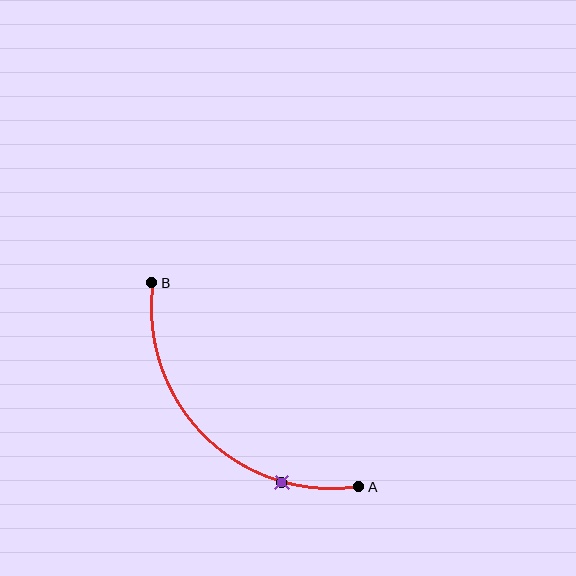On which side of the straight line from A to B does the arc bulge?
The arc bulges below and to the left of the straight line connecting A and B.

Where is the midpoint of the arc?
The arc midpoint is the point on the curve farthest from the straight line joining A and B. It sits below and to the left of that line.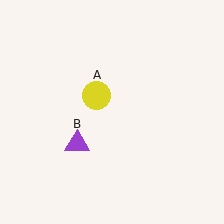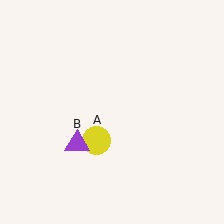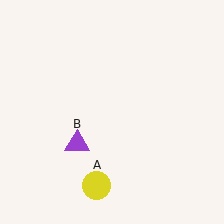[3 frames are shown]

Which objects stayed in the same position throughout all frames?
Purple triangle (object B) remained stationary.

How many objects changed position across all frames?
1 object changed position: yellow circle (object A).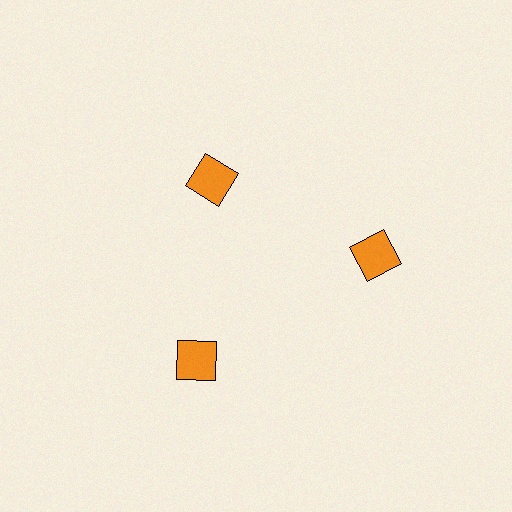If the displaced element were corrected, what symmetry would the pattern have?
It would have 3-fold rotational symmetry — the pattern would map onto itself every 120 degrees.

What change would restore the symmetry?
The symmetry would be restored by moving it outward, back onto the ring so that all 3 squares sit at equal angles and equal distance from the center.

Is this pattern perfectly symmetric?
No. The 3 orange squares are arranged in a ring, but one element near the 11 o'clock position is pulled inward toward the center, breaking the 3-fold rotational symmetry.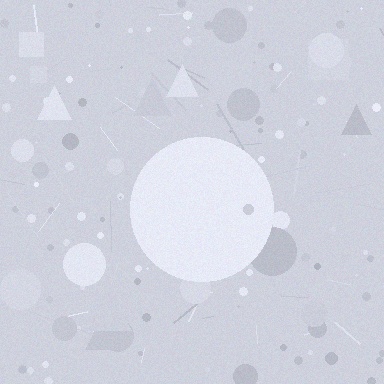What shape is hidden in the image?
A circle is hidden in the image.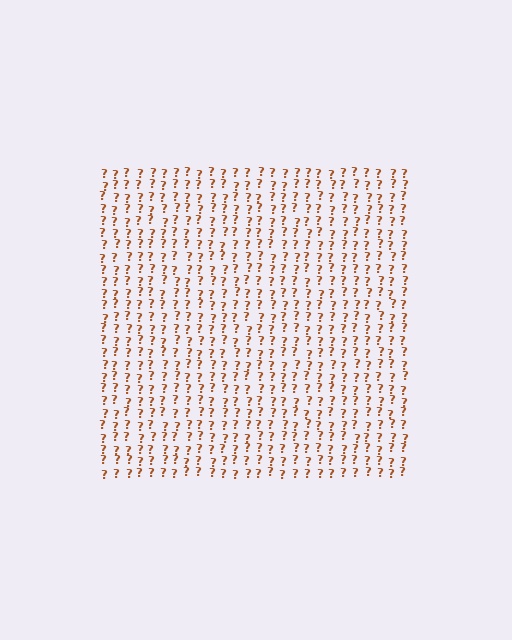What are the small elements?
The small elements are question marks.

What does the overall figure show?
The overall figure shows a square.